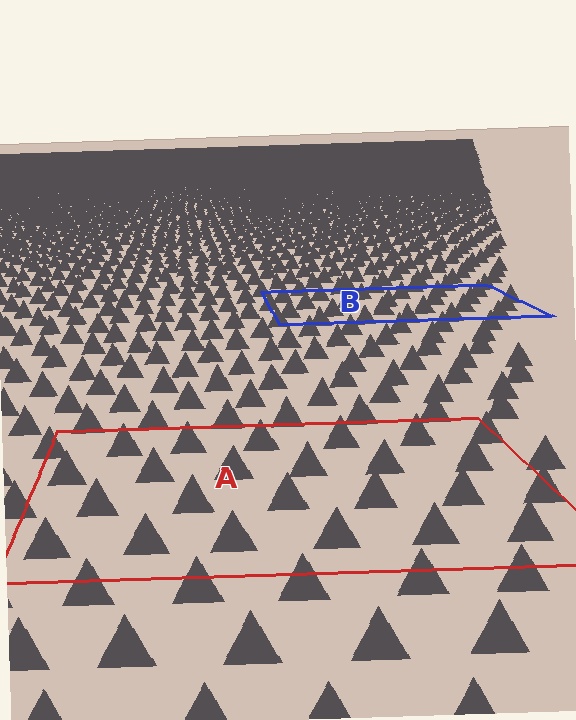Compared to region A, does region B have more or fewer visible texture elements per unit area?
Region B has more texture elements per unit area — they are packed more densely because it is farther away.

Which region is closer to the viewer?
Region A is closer. The texture elements there are larger and more spread out.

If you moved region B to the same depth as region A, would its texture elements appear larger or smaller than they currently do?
They would appear larger. At a closer depth, the same texture elements are projected at a bigger on-screen size.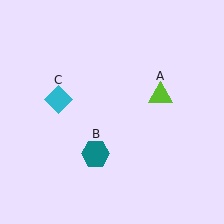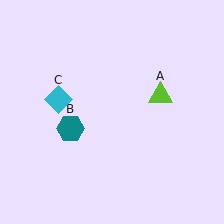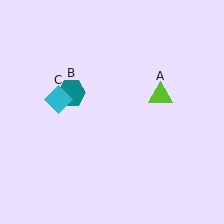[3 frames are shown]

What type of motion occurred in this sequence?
The teal hexagon (object B) rotated clockwise around the center of the scene.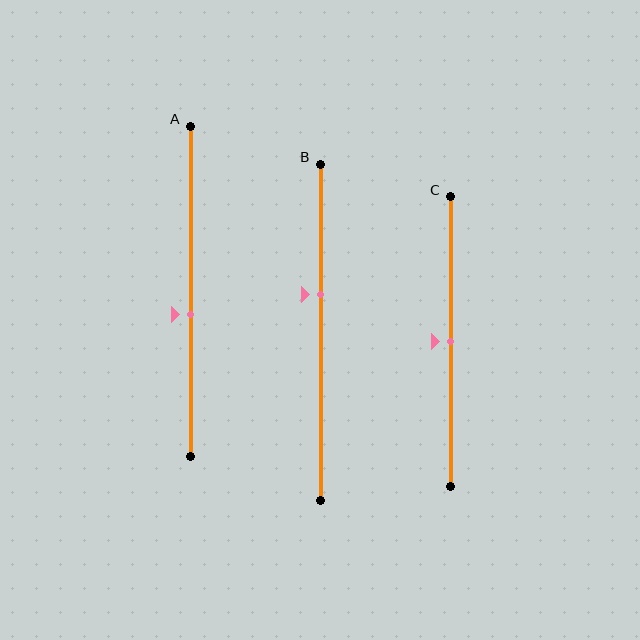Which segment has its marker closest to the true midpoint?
Segment C has its marker closest to the true midpoint.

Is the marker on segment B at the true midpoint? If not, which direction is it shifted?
No, the marker on segment B is shifted upward by about 11% of the segment length.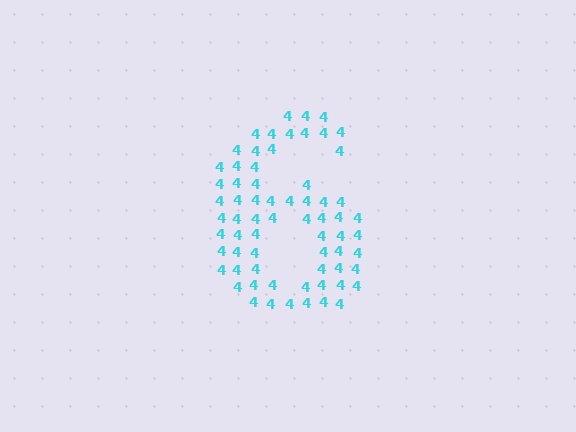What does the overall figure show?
The overall figure shows the digit 6.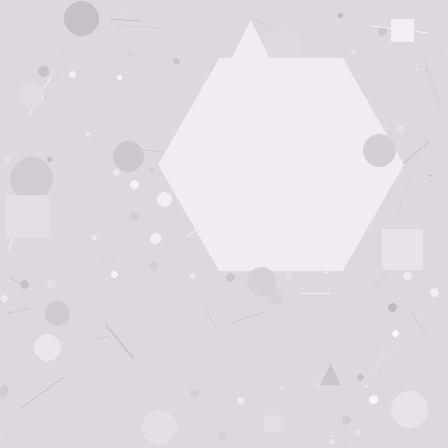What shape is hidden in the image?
A hexagon is hidden in the image.